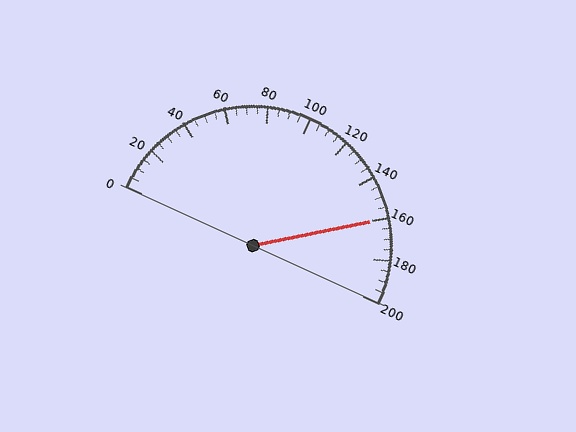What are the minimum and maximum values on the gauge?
The gauge ranges from 0 to 200.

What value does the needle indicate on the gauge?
The needle indicates approximately 160.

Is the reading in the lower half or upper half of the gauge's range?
The reading is in the upper half of the range (0 to 200).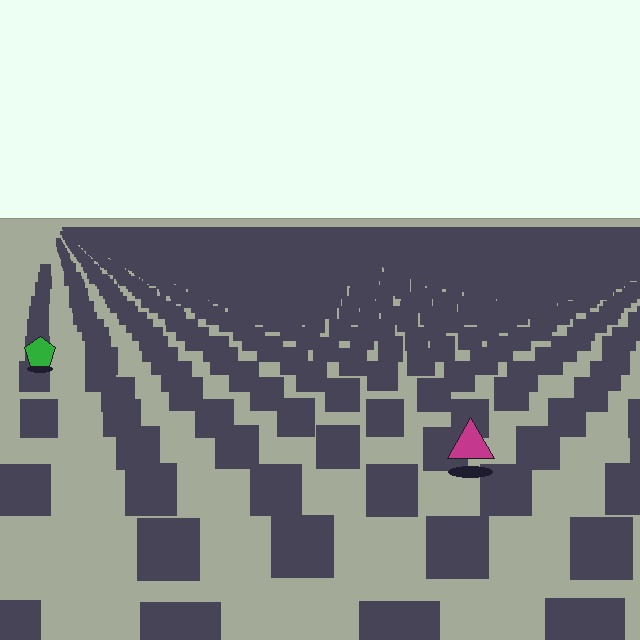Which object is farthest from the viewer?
The green pentagon is farthest from the viewer. It appears smaller and the ground texture around it is denser.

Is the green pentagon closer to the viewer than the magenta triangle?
No. The magenta triangle is closer — you can tell from the texture gradient: the ground texture is coarser near it.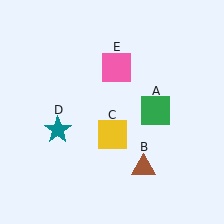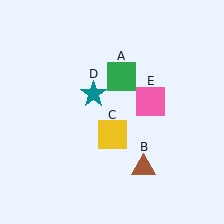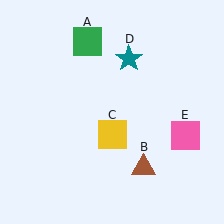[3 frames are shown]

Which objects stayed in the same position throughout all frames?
Brown triangle (object B) and yellow square (object C) remained stationary.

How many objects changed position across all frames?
3 objects changed position: green square (object A), teal star (object D), pink square (object E).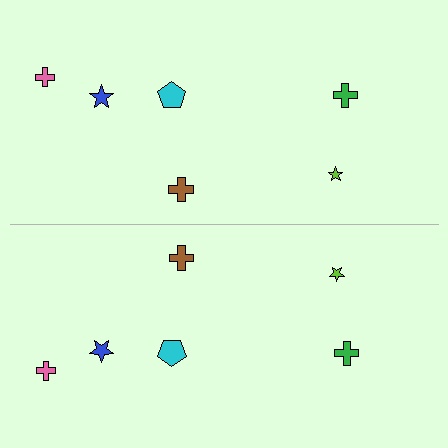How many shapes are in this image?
There are 12 shapes in this image.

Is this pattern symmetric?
Yes, this pattern has bilateral (reflection) symmetry.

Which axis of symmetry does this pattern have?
The pattern has a horizontal axis of symmetry running through the center of the image.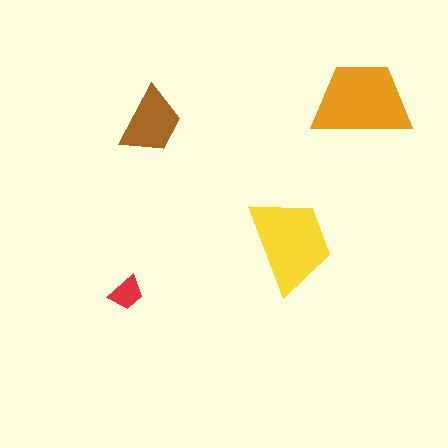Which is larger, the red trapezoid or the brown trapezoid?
The brown one.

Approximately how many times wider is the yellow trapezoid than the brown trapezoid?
About 1.5 times wider.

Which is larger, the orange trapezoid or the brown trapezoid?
The orange one.